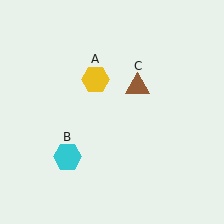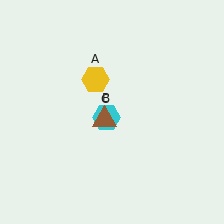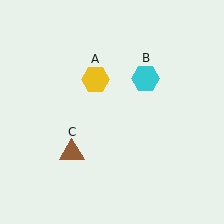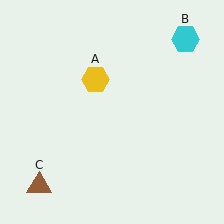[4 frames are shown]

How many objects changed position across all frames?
2 objects changed position: cyan hexagon (object B), brown triangle (object C).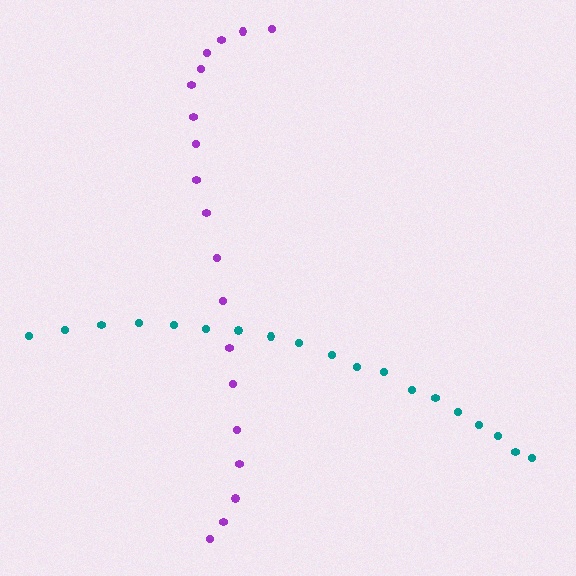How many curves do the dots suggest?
There are 2 distinct paths.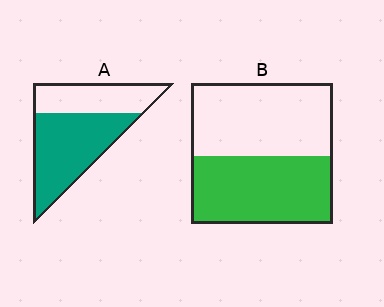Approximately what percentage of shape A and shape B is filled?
A is approximately 60% and B is approximately 50%.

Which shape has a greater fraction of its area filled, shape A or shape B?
Shape A.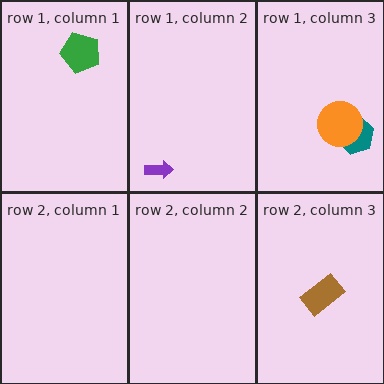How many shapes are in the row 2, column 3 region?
1.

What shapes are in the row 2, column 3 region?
The brown rectangle.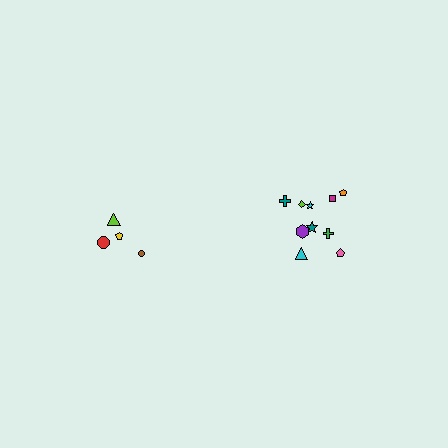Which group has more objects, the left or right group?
The right group.